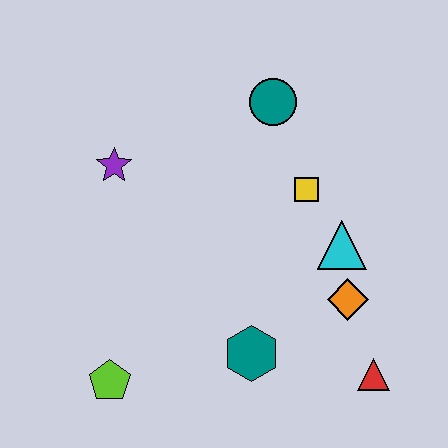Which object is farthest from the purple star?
The red triangle is farthest from the purple star.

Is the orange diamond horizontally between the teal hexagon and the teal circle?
No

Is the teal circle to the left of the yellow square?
Yes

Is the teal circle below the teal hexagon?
No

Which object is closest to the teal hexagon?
The orange diamond is closest to the teal hexagon.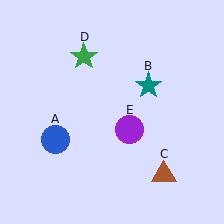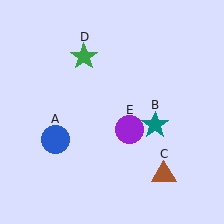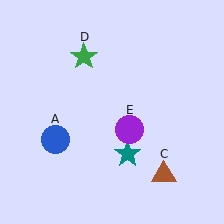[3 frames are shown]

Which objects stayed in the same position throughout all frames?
Blue circle (object A) and brown triangle (object C) and green star (object D) and purple circle (object E) remained stationary.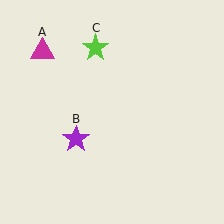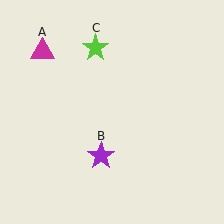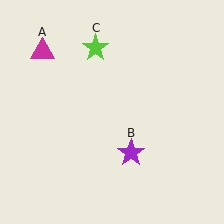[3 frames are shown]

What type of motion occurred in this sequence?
The purple star (object B) rotated counterclockwise around the center of the scene.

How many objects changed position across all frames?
1 object changed position: purple star (object B).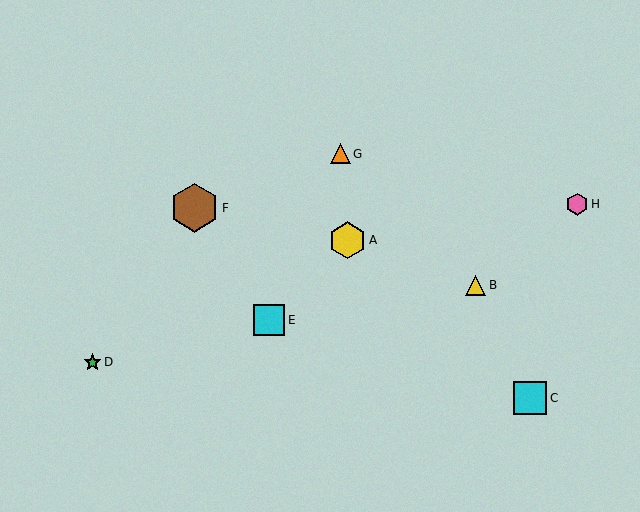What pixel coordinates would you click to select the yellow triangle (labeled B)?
Click at (476, 285) to select the yellow triangle B.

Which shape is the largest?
The brown hexagon (labeled F) is the largest.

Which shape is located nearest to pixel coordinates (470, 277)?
The yellow triangle (labeled B) at (476, 285) is nearest to that location.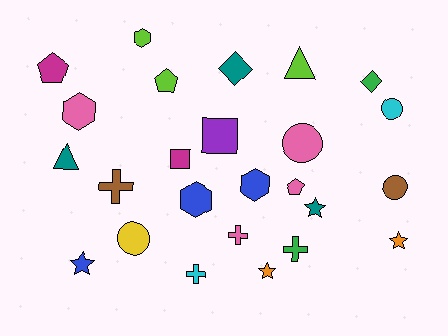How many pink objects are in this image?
There are 4 pink objects.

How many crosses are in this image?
There are 4 crosses.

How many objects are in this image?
There are 25 objects.